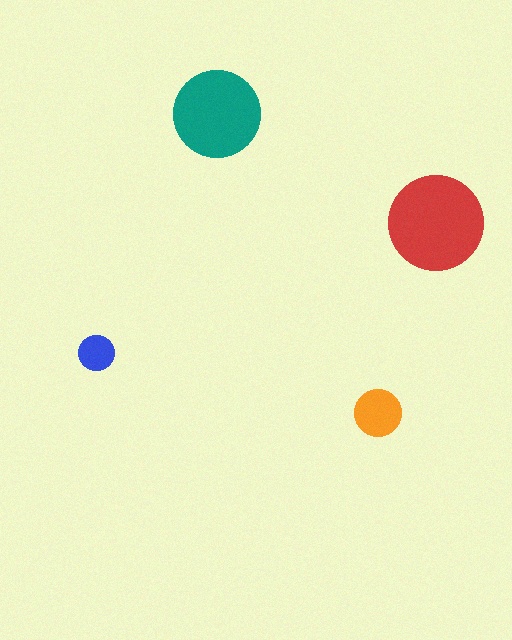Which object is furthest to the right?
The red circle is rightmost.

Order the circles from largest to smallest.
the red one, the teal one, the orange one, the blue one.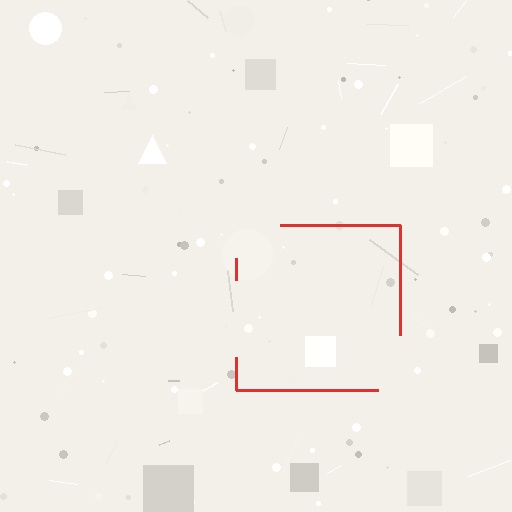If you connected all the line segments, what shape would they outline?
They would outline a square.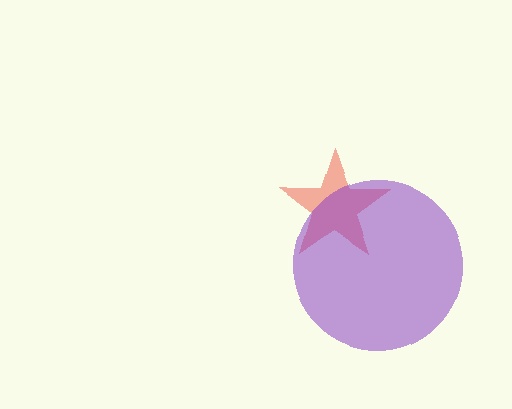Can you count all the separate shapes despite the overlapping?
Yes, there are 2 separate shapes.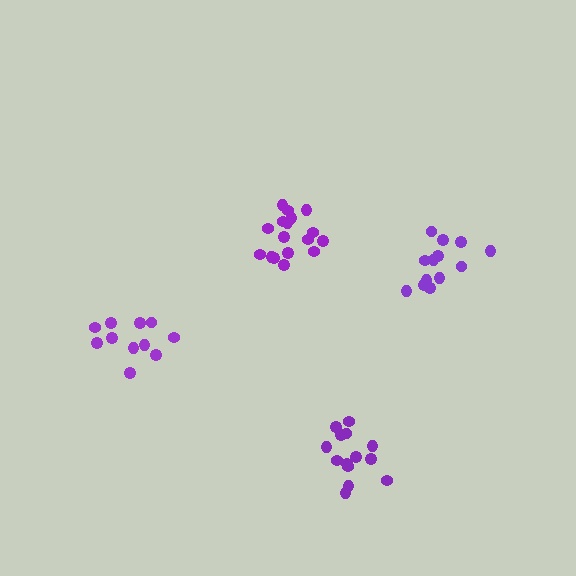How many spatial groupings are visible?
There are 4 spatial groupings.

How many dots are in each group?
Group 1: 11 dots, Group 2: 17 dots, Group 3: 13 dots, Group 4: 14 dots (55 total).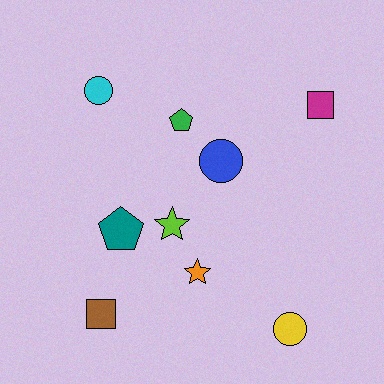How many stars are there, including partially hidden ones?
There are 2 stars.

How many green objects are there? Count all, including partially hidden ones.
There is 1 green object.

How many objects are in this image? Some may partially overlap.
There are 9 objects.